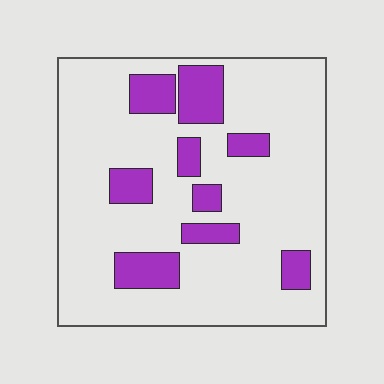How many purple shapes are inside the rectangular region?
9.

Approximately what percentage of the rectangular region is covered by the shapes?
Approximately 20%.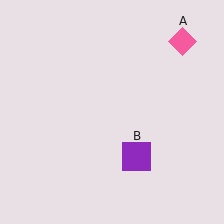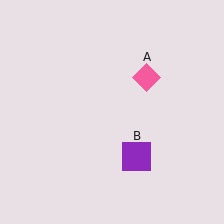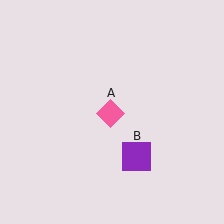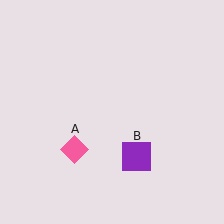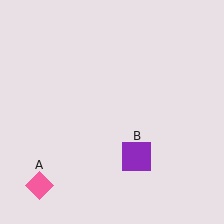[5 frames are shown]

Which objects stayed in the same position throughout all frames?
Purple square (object B) remained stationary.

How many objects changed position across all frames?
1 object changed position: pink diamond (object A).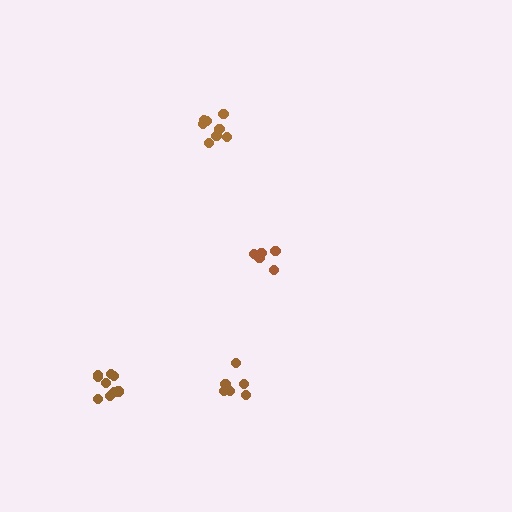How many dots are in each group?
Group 1: 9 dots, Group 2: 5 dots, Group 3: 6 dots, Group 4: 8 dots (28 total).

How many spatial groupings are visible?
There are 4 spatial groupings.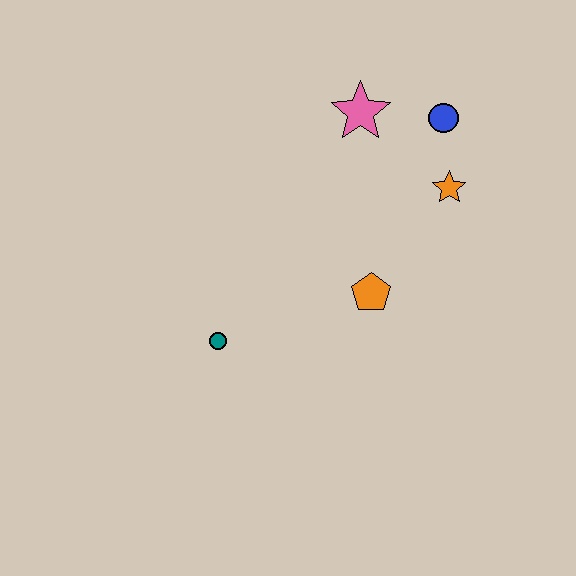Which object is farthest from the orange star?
The teal circle is farthest from the orange star.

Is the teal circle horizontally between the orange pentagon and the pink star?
No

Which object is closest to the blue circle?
The orange star is closest to the blue circle.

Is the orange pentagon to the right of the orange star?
No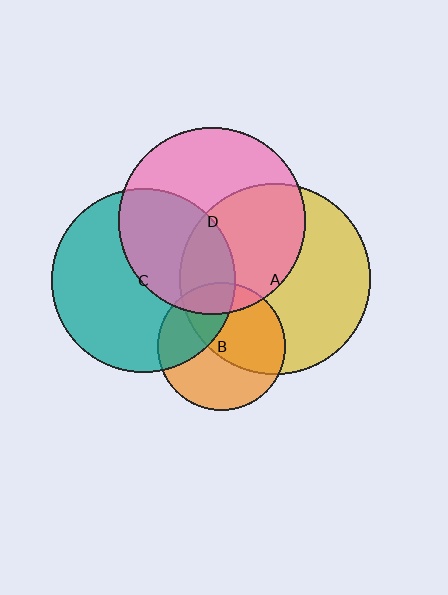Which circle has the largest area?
Circle A (yellow).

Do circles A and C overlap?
Yes.